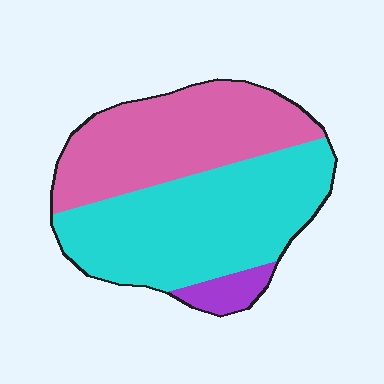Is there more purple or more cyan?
Cyan.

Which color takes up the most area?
Cyan, at roughly 55%.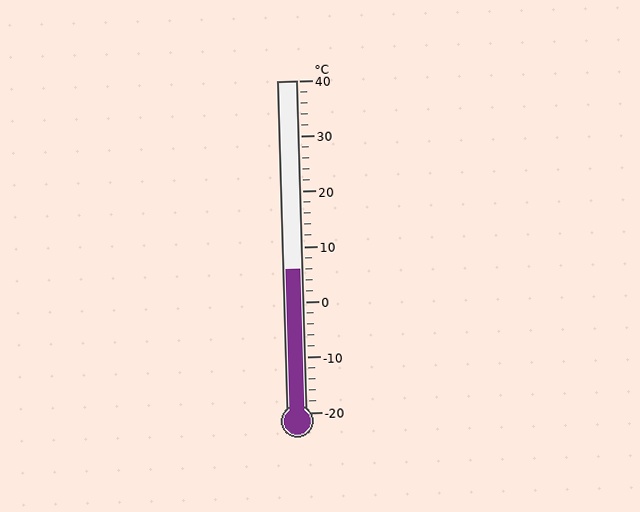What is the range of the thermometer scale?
The thermometer scale ranges from -20°C to 40°C.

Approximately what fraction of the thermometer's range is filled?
The thermometer is filled to approximately 45% of its range.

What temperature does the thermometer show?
The thermometer shows approximately 6°C.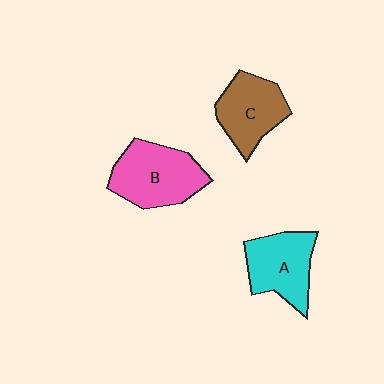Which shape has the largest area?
Shape B (pink).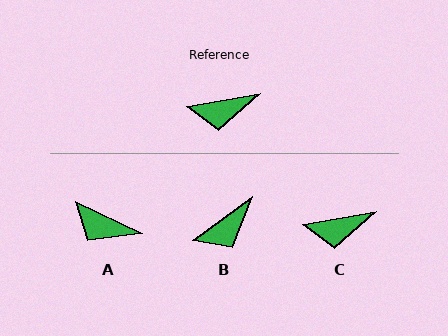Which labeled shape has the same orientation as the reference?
C.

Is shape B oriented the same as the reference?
No, it is off by about 26 degrees.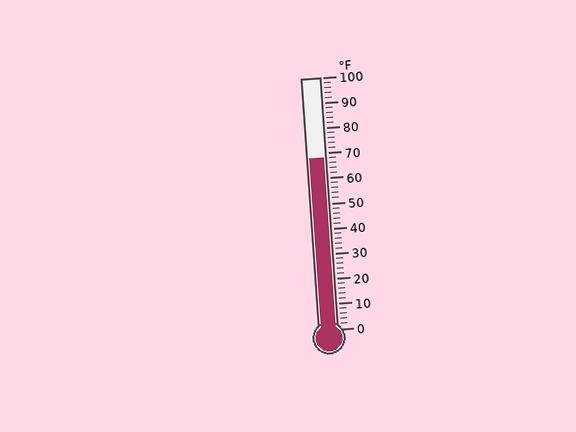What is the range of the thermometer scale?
The thermometer scale ranges from 0°F to 100°F.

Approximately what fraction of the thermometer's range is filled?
The thermometer is filled to approximately 70% of its range.